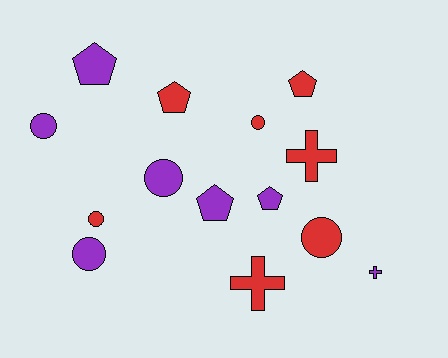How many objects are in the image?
There are 14 objects.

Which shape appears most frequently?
Circle, with 6 objects.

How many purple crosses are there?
There is 1 purple cross.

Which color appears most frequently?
Red, with 7 objects.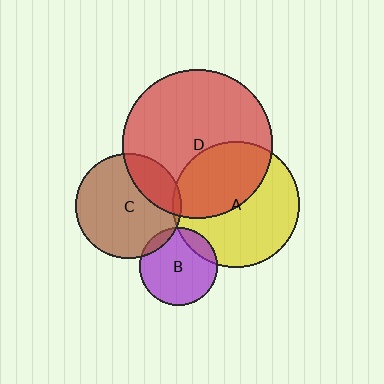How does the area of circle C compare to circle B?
Approximately 1.8 times.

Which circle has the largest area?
Circle D (red).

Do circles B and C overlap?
Yes.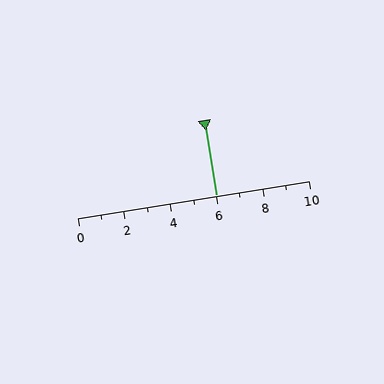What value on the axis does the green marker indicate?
The marker indicates approximately 6.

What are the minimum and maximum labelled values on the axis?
The axis runs from 0 to 10.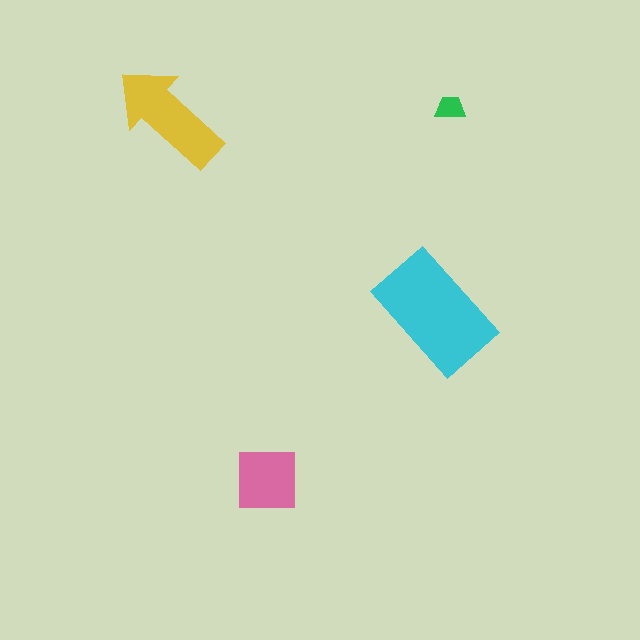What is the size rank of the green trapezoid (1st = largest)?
4th.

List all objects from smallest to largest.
The green trapezoid, the pink square, the yellow arrow, the cyan rectangle.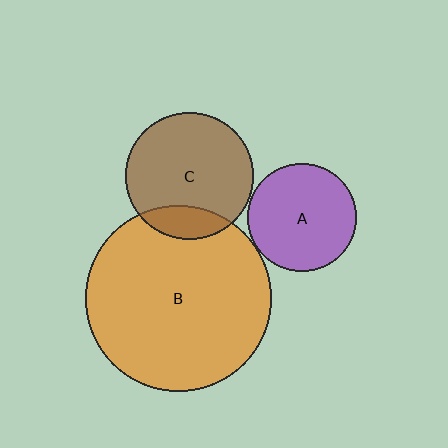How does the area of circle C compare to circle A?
Approximately 1.4 times.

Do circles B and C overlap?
Yes.